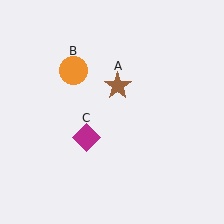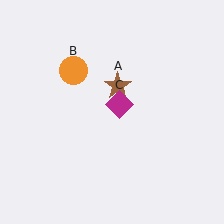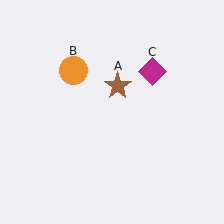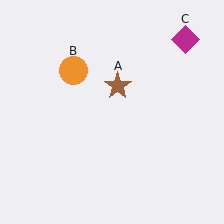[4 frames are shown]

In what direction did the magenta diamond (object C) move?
The magenta diamond (object C) moved up and to the right.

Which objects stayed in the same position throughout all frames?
Brown star (object A) and orange circle (object B) remained stationary.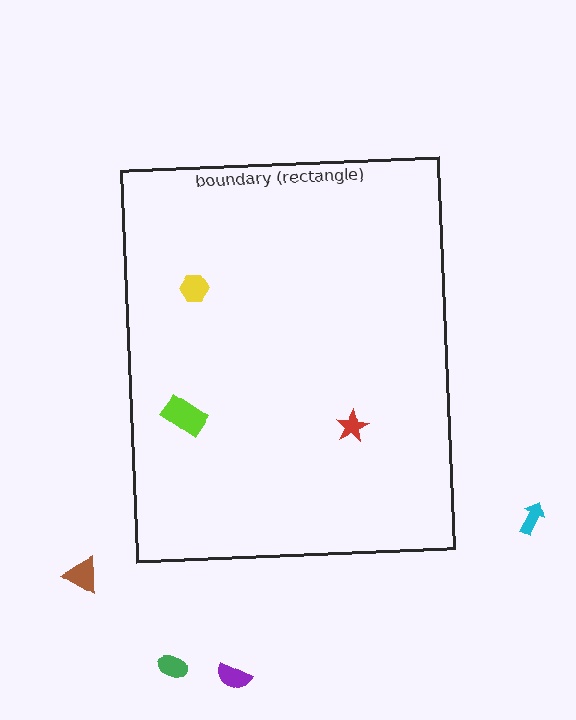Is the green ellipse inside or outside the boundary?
Outside.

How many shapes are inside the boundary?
3 inside, 4 outside.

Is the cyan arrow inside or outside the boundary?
Outside.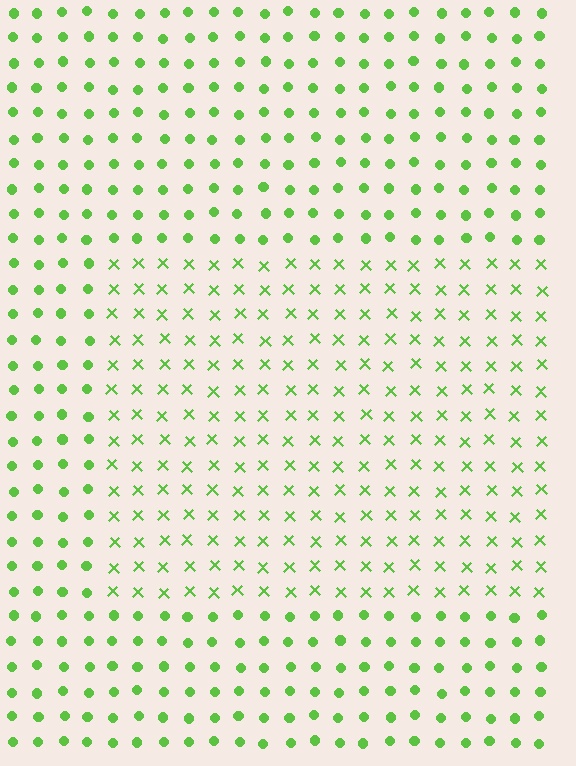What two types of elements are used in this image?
The image uses X marks inside the rectangle region and circles outside it.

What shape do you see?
I see a rectangle.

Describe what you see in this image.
The image is filled with small lime elements arranged in a uniform grid. A rectangle-shaped region contains X marks, while the surrounding area contains circles. The boundary is defined purely by the change in element shape.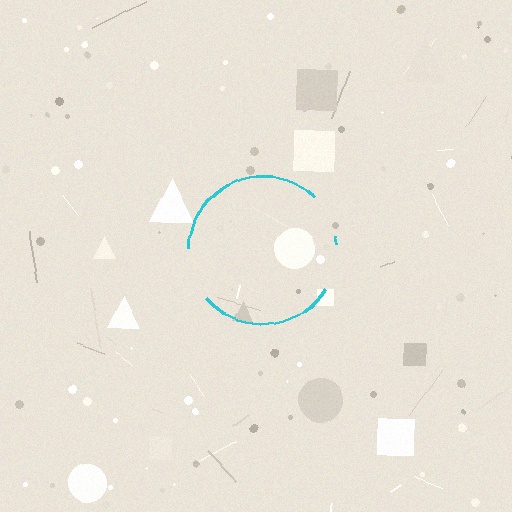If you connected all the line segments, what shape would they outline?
They would outline a circle.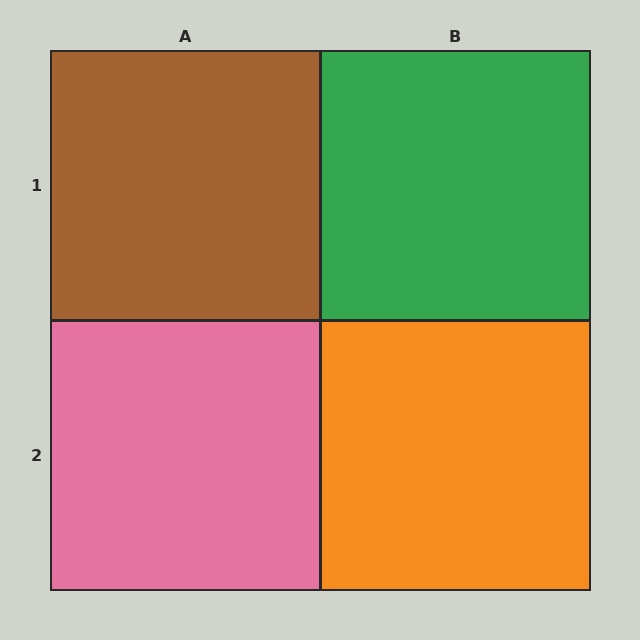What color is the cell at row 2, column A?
Pink.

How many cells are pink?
1 cell is pink.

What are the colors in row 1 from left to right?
Brown, green.